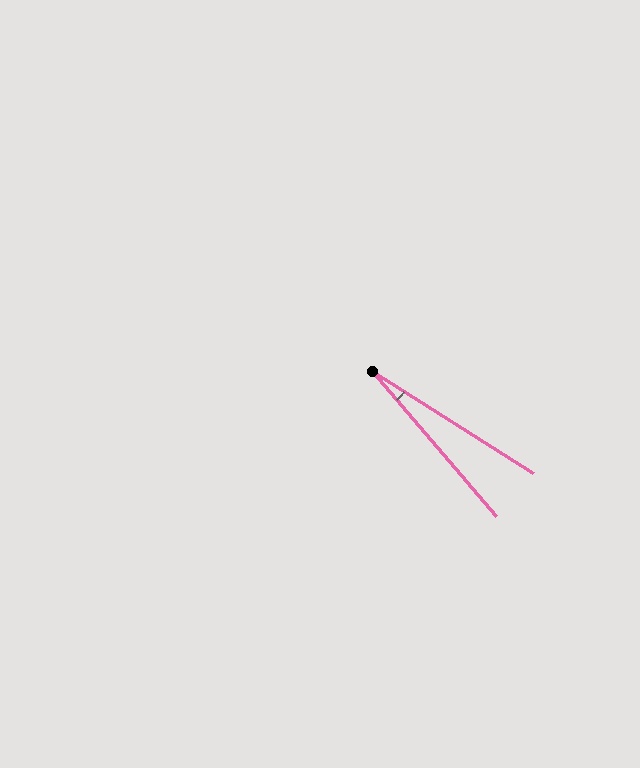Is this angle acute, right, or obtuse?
It is acute.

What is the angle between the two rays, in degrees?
Approximately 17 degrees.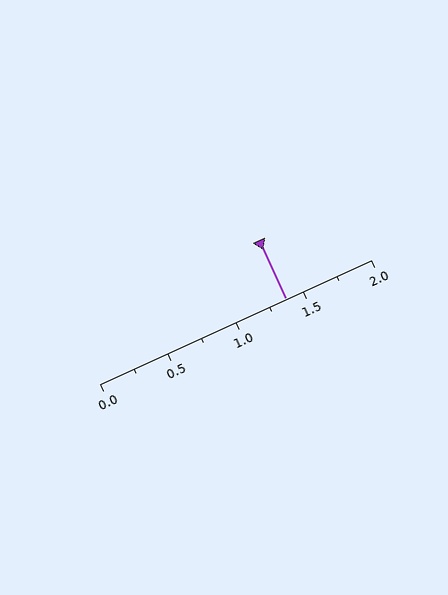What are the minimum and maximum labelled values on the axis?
The axis runs from 0.0 to 2.0.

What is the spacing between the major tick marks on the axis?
The major ticks are spaced 0.5 apart.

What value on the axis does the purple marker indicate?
The marker indicates approximately 1.38.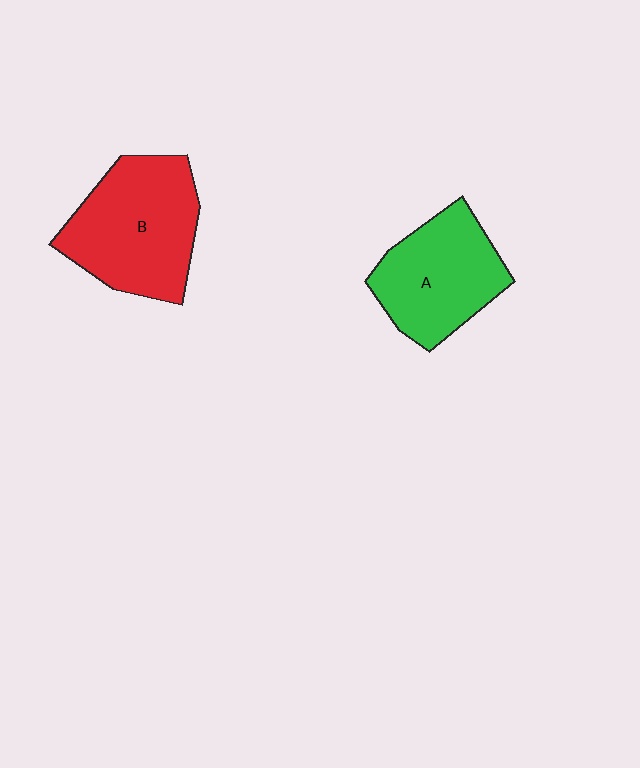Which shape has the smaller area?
Shape A (green).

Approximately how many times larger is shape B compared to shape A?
Approximately 1.2 times.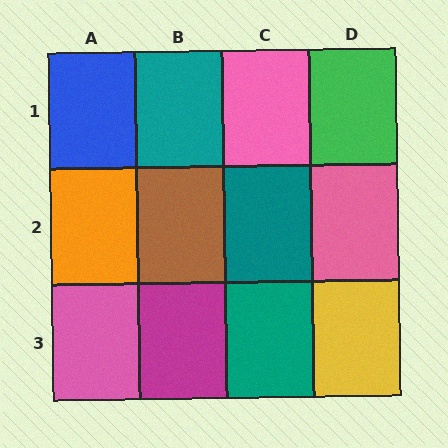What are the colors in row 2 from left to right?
Orange, brown, teal, pink.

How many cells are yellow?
1 cell is yellow.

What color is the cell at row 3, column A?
Pink.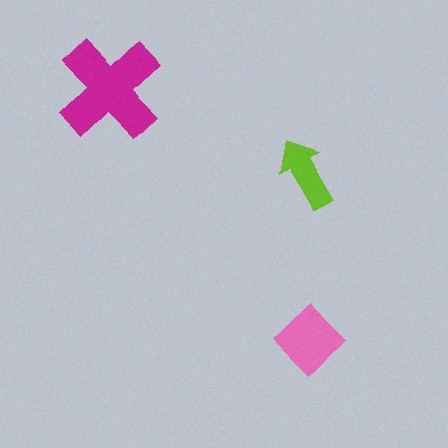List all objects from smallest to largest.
The lime arrow, the pink diamond, the magenta cross.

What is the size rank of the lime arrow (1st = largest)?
3rd.